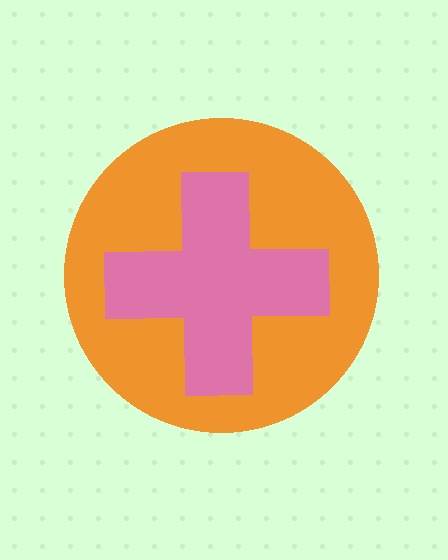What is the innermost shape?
The pink cross.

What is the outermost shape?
The orange circle.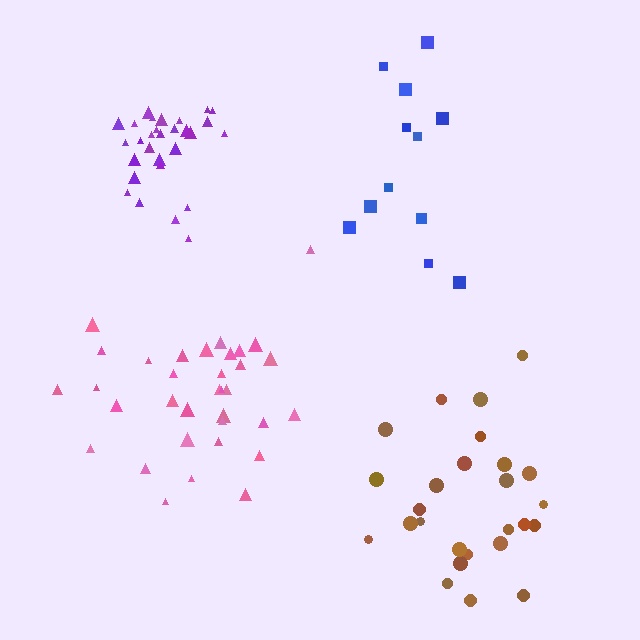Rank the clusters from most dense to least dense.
purple, pink, brown, blue.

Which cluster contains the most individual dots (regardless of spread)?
Pink (34).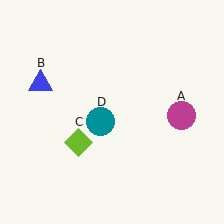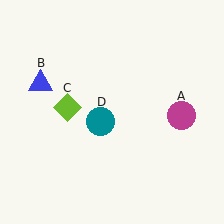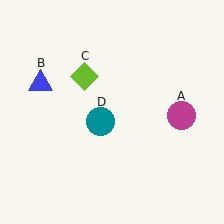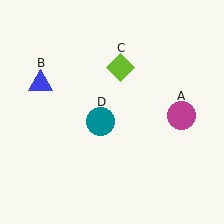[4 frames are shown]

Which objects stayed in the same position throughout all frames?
Magenta circle (object A) and blue triangle (object B) and teal circle (object D) remained stationary.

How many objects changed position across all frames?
1 object changed position: lime diamond (object C).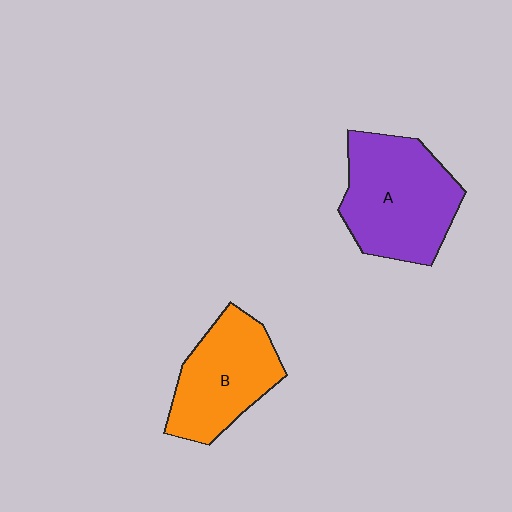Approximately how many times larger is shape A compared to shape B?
Approximately 1.2 times.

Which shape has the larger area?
Shape A (purple).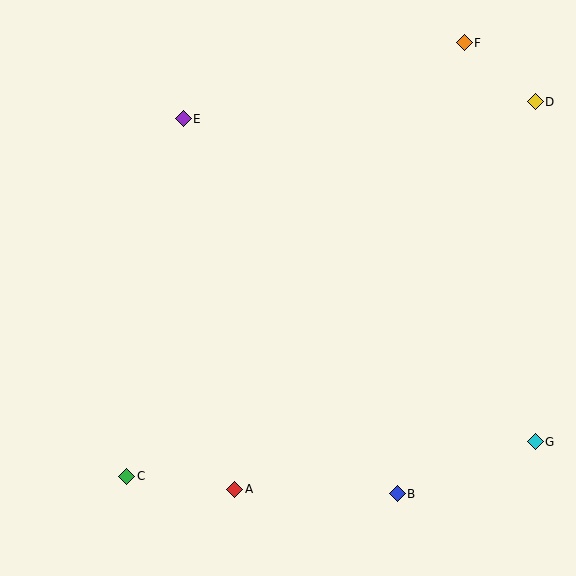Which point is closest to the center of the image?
Point E at (183, 119) is closest to the center.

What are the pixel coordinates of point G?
Point G is at (535, 442).